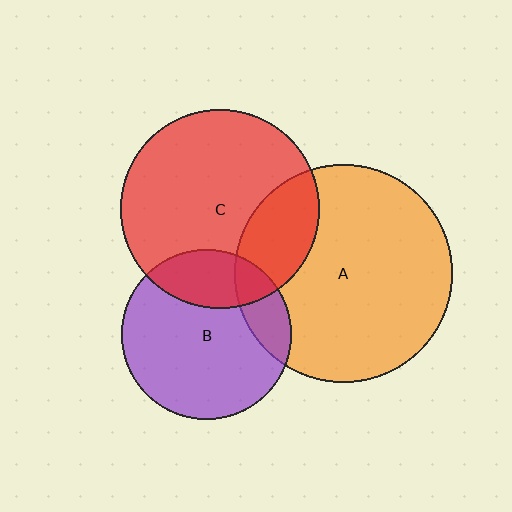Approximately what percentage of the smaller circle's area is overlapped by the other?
Approximately 25%.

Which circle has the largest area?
Circle A (orange).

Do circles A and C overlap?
Yes.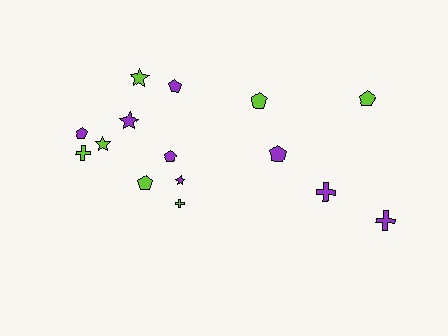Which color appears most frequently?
Purple, with 8 objects.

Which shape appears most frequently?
Pentagon, with 7 objects.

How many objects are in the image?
There are 15 objects.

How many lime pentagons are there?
There are 3 lime pentagons.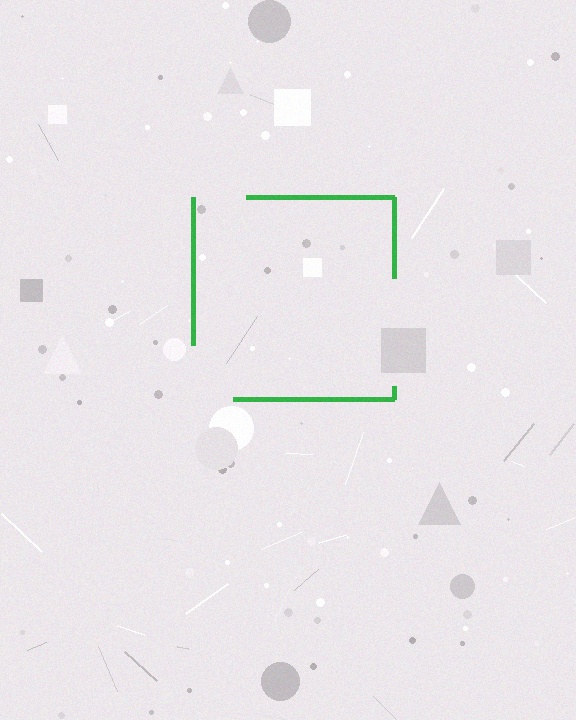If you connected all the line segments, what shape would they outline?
They would outline a square.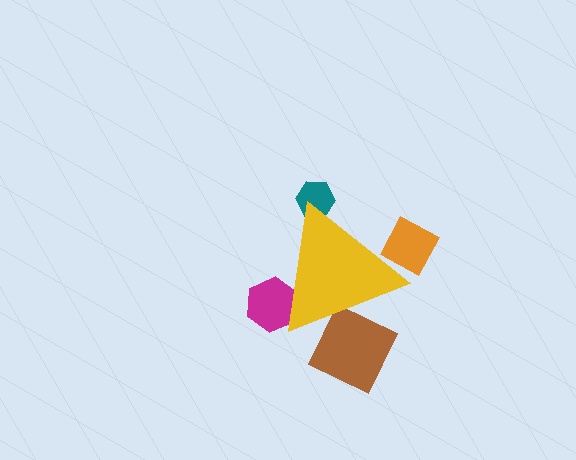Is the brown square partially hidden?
Yes, the brown square is partially hidden behind the yellow triangle.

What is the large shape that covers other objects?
A yellow triangle.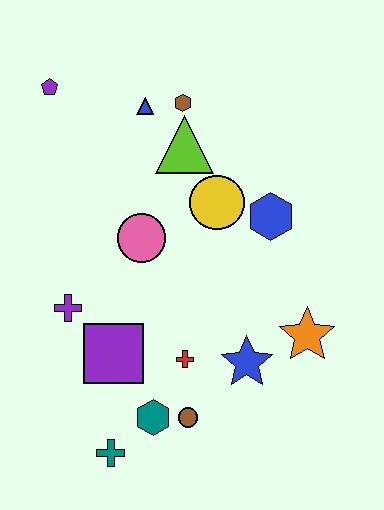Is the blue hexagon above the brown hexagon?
No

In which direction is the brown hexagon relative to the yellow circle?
The brown hexagon is above the yellow circle.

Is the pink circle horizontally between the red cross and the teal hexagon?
No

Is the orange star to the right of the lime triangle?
Yes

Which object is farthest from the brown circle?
The purple pentagon is farthest from the brown circle.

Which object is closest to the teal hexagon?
The brown circle is closest to the teal hexagon.